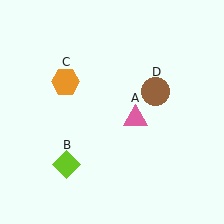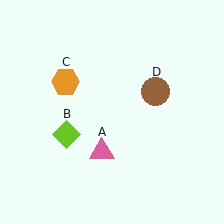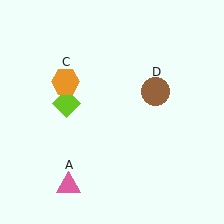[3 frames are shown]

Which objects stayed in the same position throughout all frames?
Orange hexagon (object C) and brown circle (object D) remained stationary.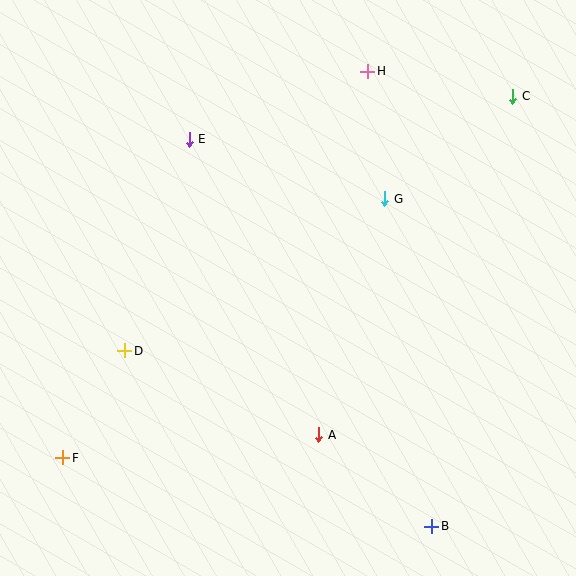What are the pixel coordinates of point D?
Point D is at (125, 351).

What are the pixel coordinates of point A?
Point A is at (319, 435).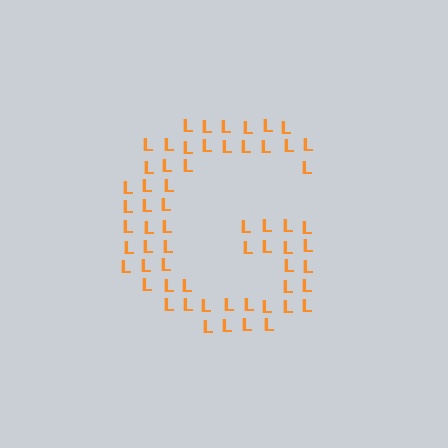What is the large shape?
The large shape is the letter G.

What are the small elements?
The small elements are letter L's.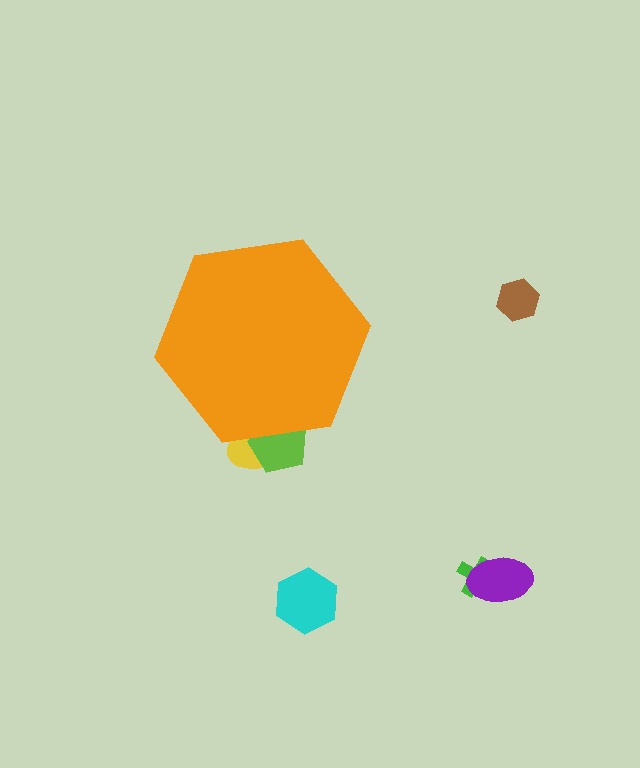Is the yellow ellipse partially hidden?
Yes, the yellow ellipse is partially hidden behind the orange hexagon.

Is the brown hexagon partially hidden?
No, the brown hexagon is fully visible.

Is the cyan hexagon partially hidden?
No, the cyan hexagon is fully visible.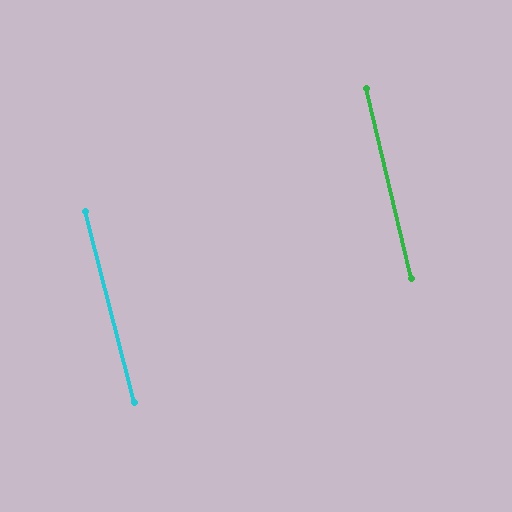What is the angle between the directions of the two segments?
Approximately 1 degree.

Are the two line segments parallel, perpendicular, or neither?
Parallel — their directions differ by only 1.2°.